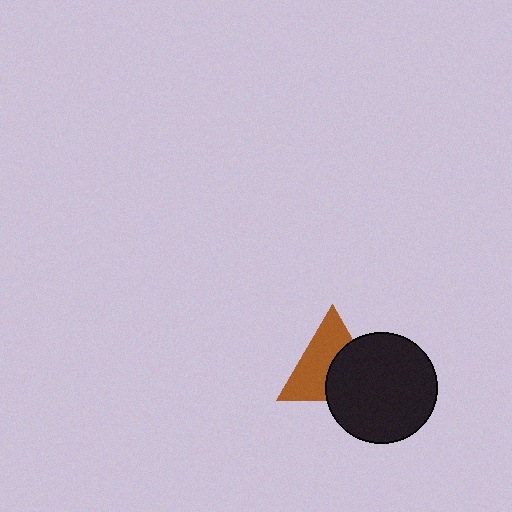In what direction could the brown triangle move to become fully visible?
The brown triangle could move toward the upper-left. That would shift it out from behind the black circle entirely.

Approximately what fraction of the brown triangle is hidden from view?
Roughly 44% of the brown triangle is hidden behind the black circle.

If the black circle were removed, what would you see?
You would see the complete brown triangle.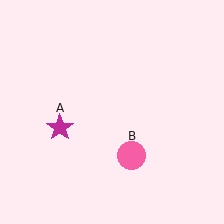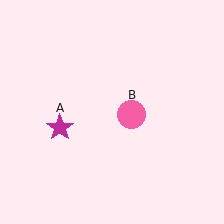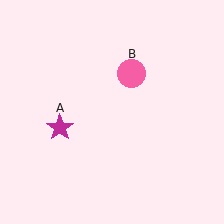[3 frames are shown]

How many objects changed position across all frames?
1 object changed position: pink circle (object B).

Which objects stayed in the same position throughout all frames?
Magenta star (object A) remained stationary.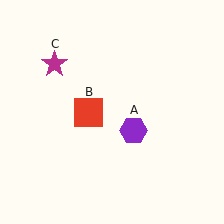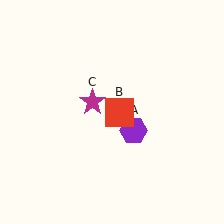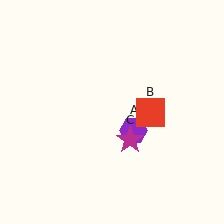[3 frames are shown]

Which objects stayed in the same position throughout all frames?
Purple hexagon (object A) remained stationary.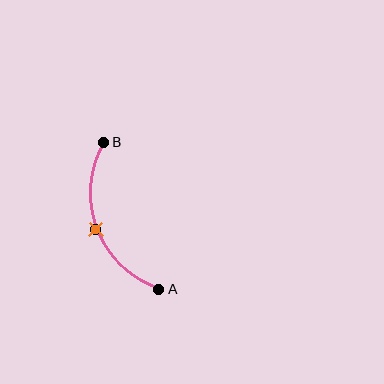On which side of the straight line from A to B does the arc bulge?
The arc bulges to the left of the straight line connecting A and B.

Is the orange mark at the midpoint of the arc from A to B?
Yes. The orange mark lies on the arc at equal arc-length from both A and B — it is the arc midpoint.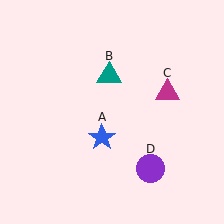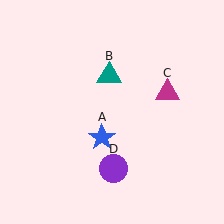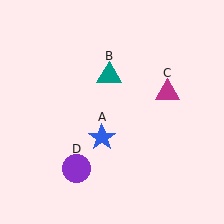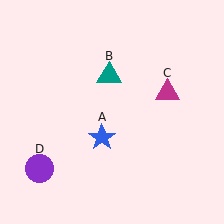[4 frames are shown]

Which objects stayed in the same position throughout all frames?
Blue star (object A) and teal triangle (object B) and magenta triangle (object C) remained stationary.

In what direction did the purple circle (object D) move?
The purple circle (object D) moved left.